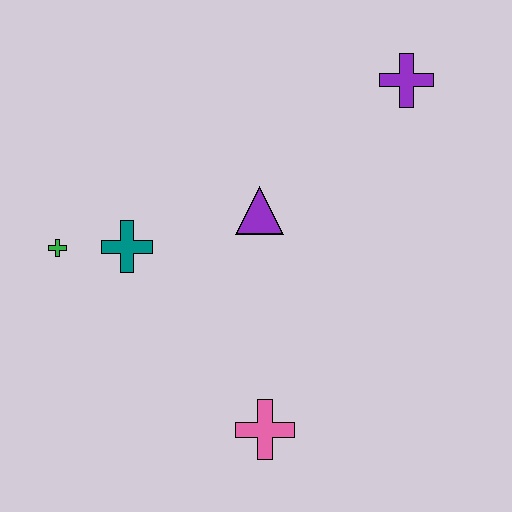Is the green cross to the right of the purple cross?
No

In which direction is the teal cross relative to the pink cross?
The teal cross is above the pink cross.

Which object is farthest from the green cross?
The purple cross is farthest from the green cross.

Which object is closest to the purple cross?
The purple triangle is closest to the purple cross.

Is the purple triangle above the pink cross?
Yes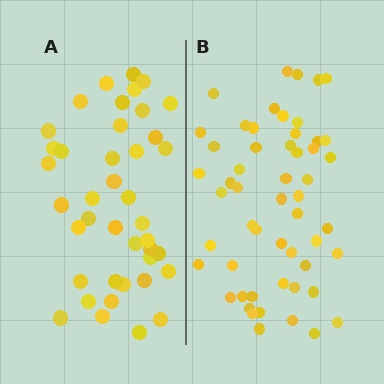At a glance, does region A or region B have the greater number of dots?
Region B (the right region) has more dots.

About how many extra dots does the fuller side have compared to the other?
Region B has approximately 15 more dots than region A.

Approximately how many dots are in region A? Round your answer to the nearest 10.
About 40 dots. (The exact count is 41, which rounds to 40.)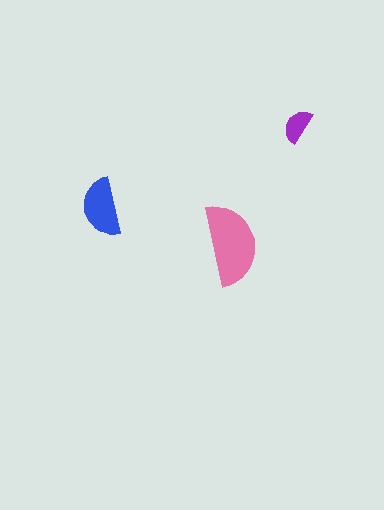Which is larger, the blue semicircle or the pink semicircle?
The pink one.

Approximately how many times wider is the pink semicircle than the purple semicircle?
About 2.5 times wider.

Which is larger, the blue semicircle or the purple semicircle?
The blue one.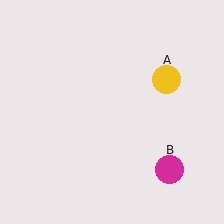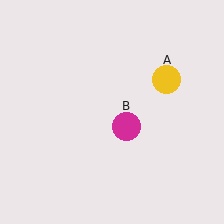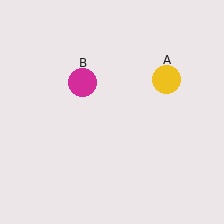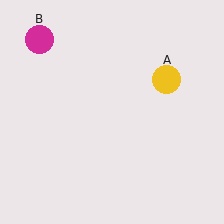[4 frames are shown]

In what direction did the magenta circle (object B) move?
The magenta circle (object B) moved up and to the left.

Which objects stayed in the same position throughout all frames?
Yellow circle (object A) remained stationary.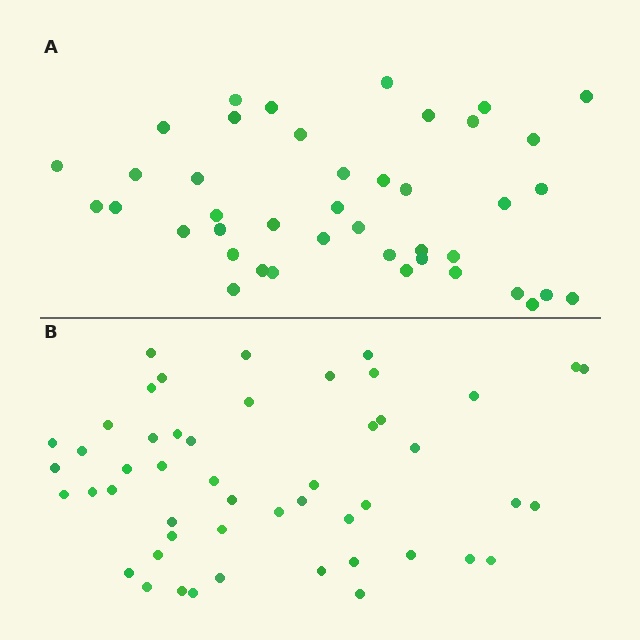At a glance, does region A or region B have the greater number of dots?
Region B (the bottom region) has more dots.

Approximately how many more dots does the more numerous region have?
Region B has roughly 8 or so more dots than region A.